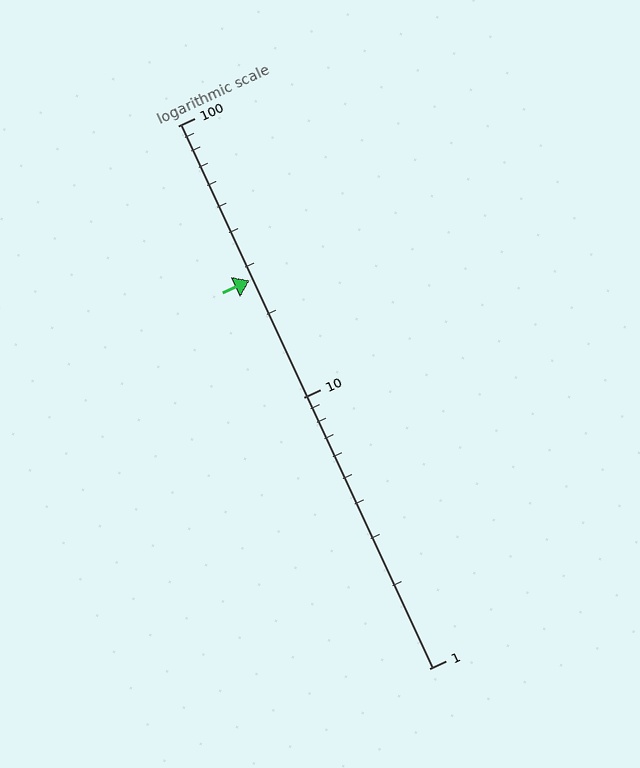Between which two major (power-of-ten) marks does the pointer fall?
The pointer is between 10 and 100.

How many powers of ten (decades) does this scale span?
The scale spans 2 decades, from 1 to 100.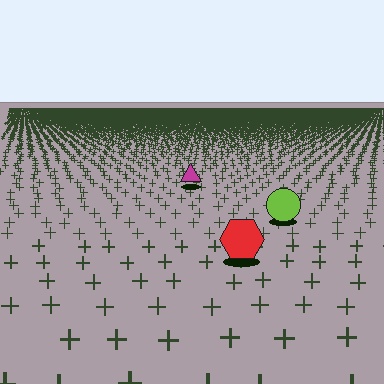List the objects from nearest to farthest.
From nearest to farthest: the red hexagon, the lime circle, the magenta triangle.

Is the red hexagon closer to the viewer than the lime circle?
Yes. The red hexagon is closer — you can tell from the texture gradient: the ground texture is coarser near it.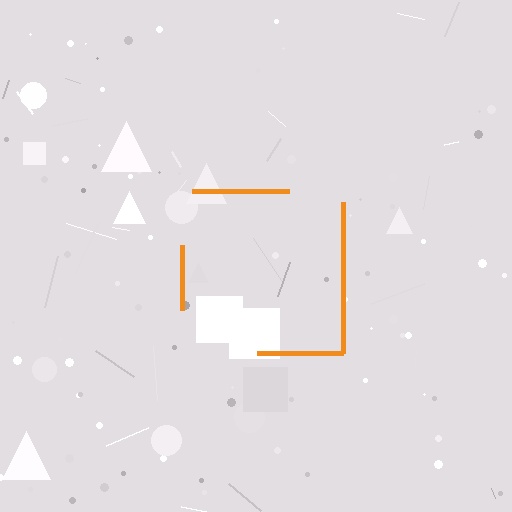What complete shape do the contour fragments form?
The contour fragments form a square.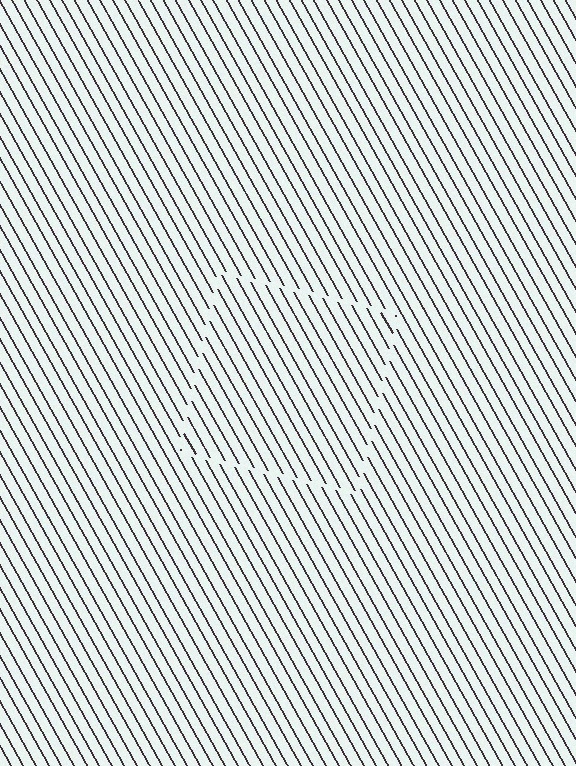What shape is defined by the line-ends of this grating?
An illusory square. The interior of the shape contains the same grating, shifted by half a period — the contour is defined by the phase discontinuity where line-ends from the inner and outer gratings abut.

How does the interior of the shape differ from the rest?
The interior of the shape contains the same grating, shifted by half a period — the contour is defined by the phase discontinuity where line-ends from the inner and outer gratings abut.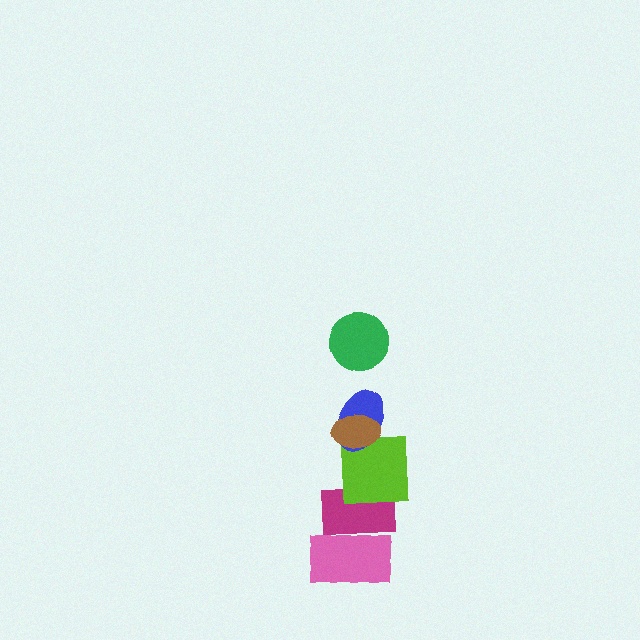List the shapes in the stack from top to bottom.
From top to bottom: the green circle, the brown ellipse, the blue ellipse, the lime square, the magenta rectangle, the pink rectangle.